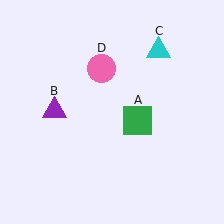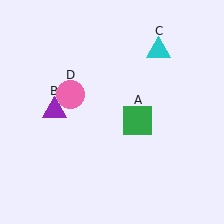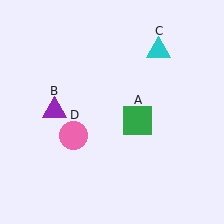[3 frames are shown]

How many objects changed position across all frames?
1 object changed position: pink circle (object D).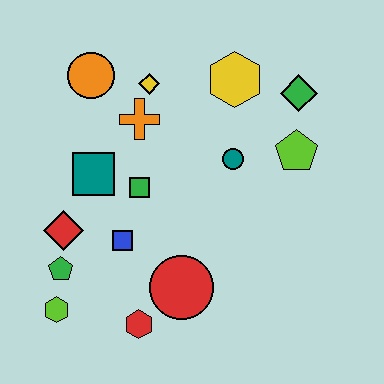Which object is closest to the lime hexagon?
The green pentagon is closest to the lime hexagon.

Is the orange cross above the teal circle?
Yes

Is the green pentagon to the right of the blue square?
No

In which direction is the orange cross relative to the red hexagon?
The orange cross is above the red hexagon.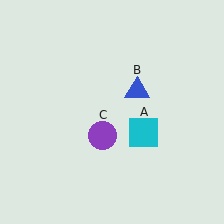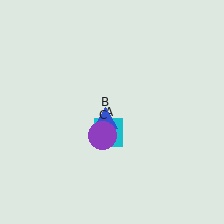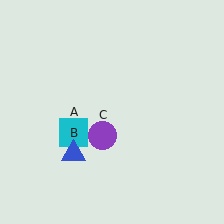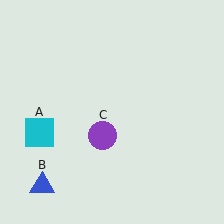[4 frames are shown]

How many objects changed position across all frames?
2 objects changed position: cyan square (object A), blue triangle (object B).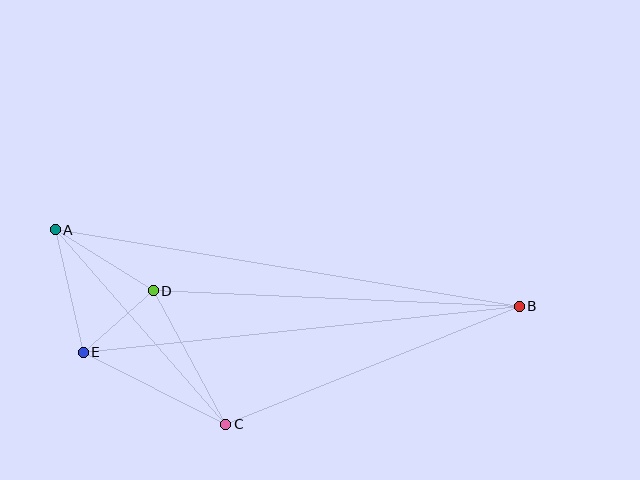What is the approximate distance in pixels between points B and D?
The distance between B and D is approximately 366 pixels.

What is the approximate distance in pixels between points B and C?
The distance between B and C is approximately 316 pixels.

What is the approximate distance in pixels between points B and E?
The distance between B and E is approximately 439 pixels.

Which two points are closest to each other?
Points D and E are closest to each other.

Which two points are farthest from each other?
Points A and B are farthest from each other.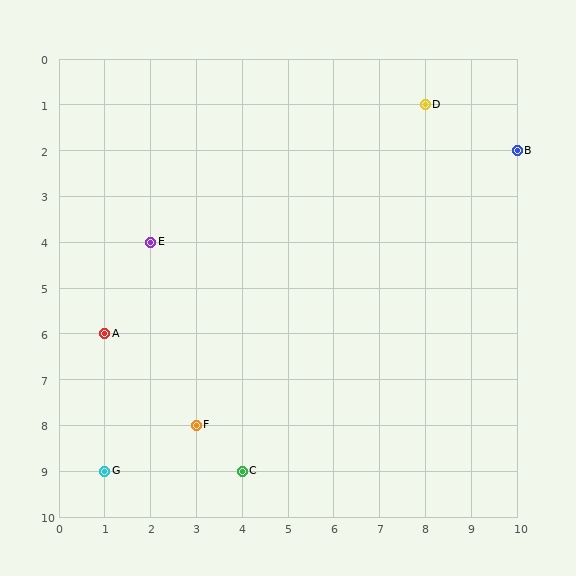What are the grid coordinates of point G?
Point G is at grid coordinates (1, 9).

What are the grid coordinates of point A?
Point A is at grid coordinates (1, 6).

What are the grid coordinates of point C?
Point C is at grid coordinates (4, 9).